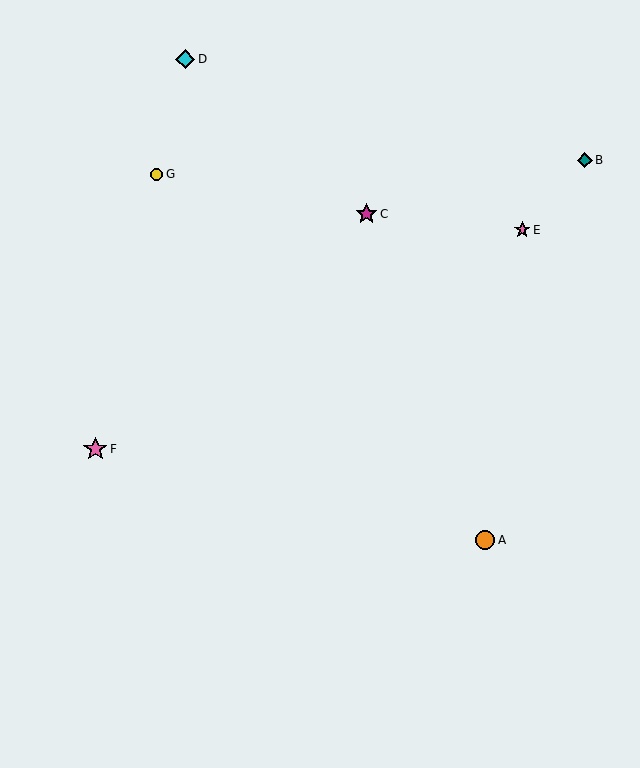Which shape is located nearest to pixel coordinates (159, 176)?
The yellow circle (labeled G) at (157, 174) is nearest to that location.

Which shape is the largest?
The pink star (labeled F) is the largest.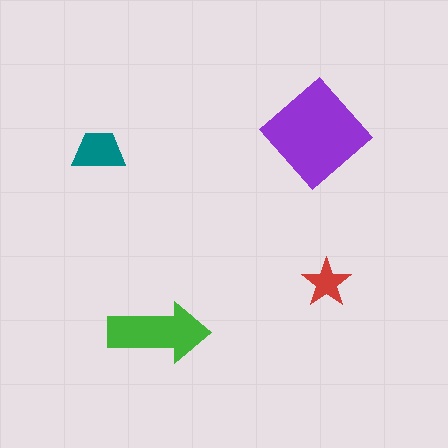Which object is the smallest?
The red star.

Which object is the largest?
The purple diamond.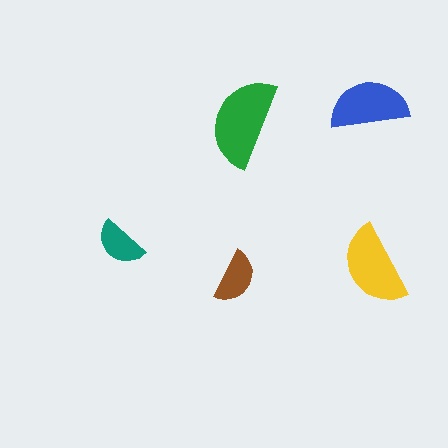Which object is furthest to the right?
The yellow semicircle is rightmost.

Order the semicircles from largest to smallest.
the green one, the yellow one, the blue one, the brown one, the teal one.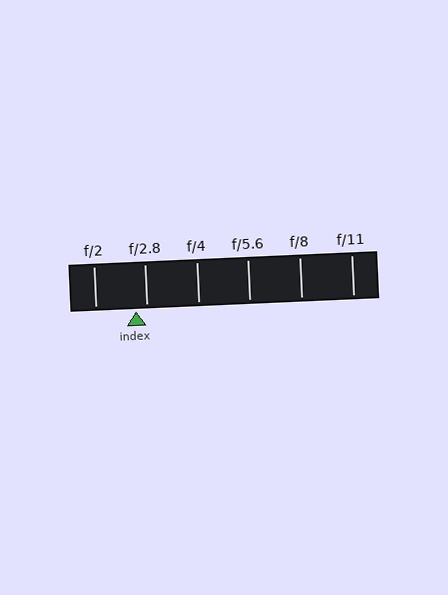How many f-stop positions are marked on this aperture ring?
There are 6 f-stop positions marked.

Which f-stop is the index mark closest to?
The index mark is closest to f/2.8.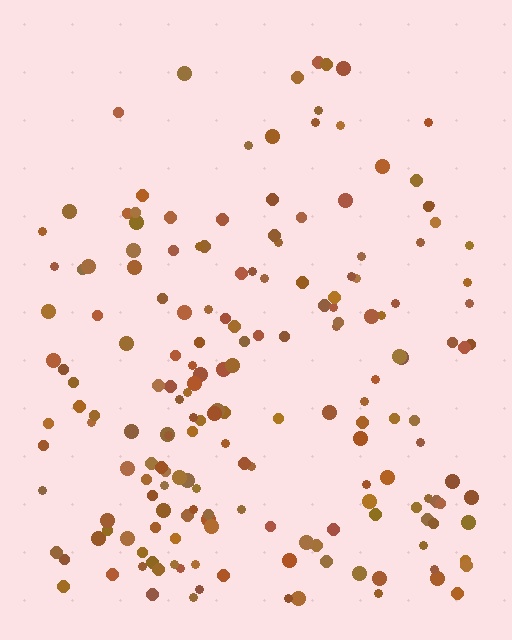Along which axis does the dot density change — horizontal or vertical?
Vertical.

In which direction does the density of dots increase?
From top to bottom, with the bottom side densest.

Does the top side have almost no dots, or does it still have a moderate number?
Still a moderate number, just noticeably fewer than the bottom.